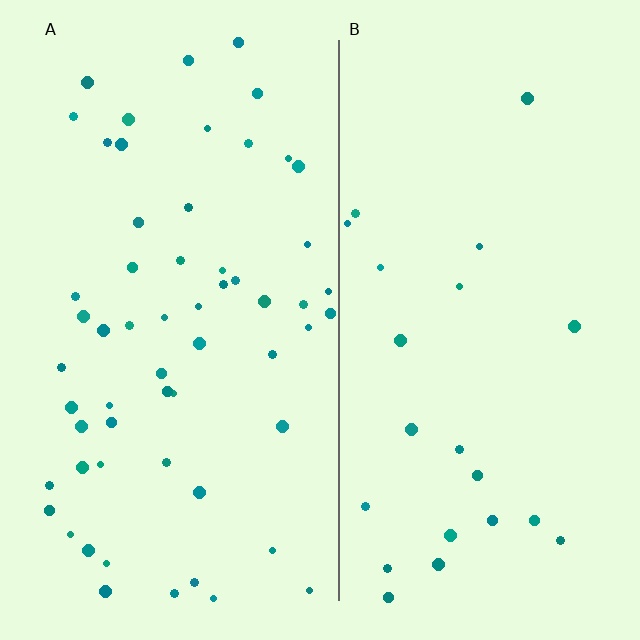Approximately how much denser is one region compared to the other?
Approximately 2.6× — region A over region B.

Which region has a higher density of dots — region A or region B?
A (the left).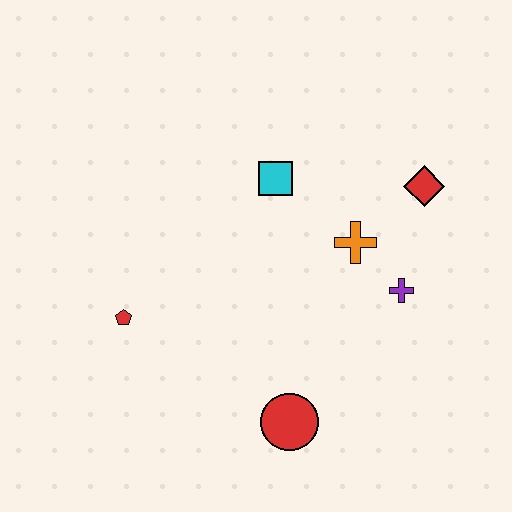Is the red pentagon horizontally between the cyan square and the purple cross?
No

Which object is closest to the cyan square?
The orange cross is closest to the cyan square.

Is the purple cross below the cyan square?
Yes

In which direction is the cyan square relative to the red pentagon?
The cyan square is to the right of the red pentagon.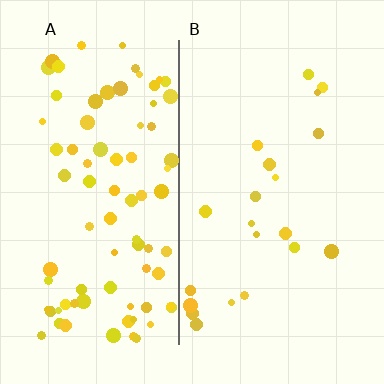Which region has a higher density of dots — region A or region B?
A (the left).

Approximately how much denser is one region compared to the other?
Approximately 3.8× — region A over region B.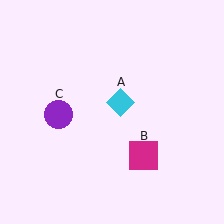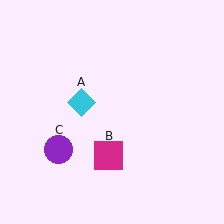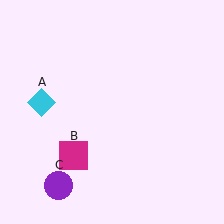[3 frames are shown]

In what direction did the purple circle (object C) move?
The purple circle (object C) moved down.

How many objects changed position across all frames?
3 objects changed position: cyan diamond (object A), magenta square (object B), purple circle (object C).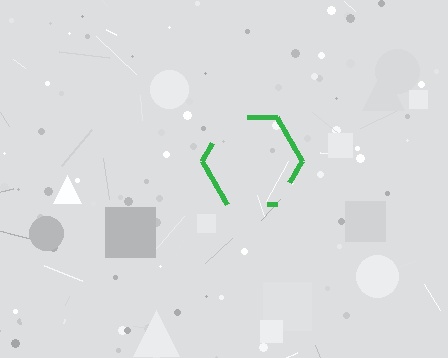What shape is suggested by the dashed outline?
The dashed outline suggests a hexagon.